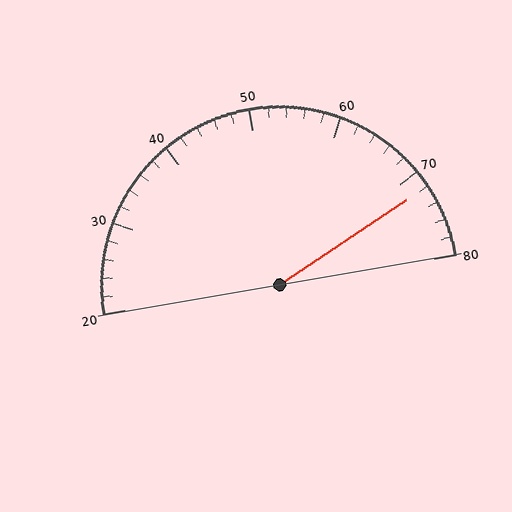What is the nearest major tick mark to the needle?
The nearest major tick mark is 70.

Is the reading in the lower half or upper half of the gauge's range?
The reading is in the upper half of the range (20 to 80).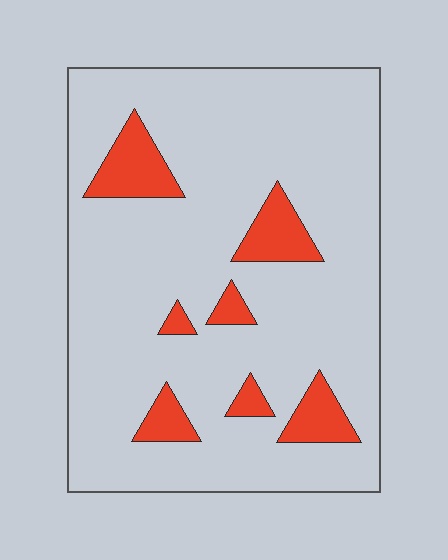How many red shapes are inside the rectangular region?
7.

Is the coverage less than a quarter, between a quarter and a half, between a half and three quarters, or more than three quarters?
Less than a quarter.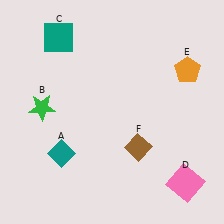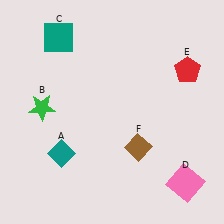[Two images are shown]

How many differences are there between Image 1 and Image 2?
There is 1 difference between the two images.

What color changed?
The pentagon (E) changed from orange in Image 1 to red in Image 2.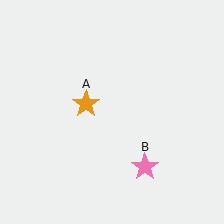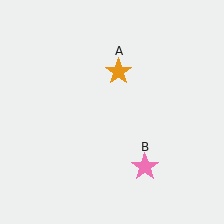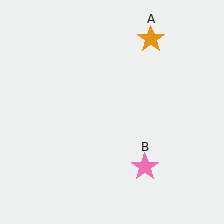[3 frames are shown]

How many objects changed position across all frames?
1 object changed position: orange star (object A).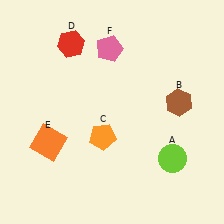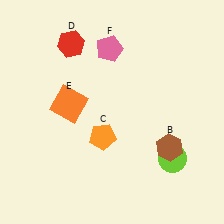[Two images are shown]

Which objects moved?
The objects that moved are: the brown hexagon (B), the orange square (E).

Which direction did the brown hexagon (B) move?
The brown hexagon (B) moved down.